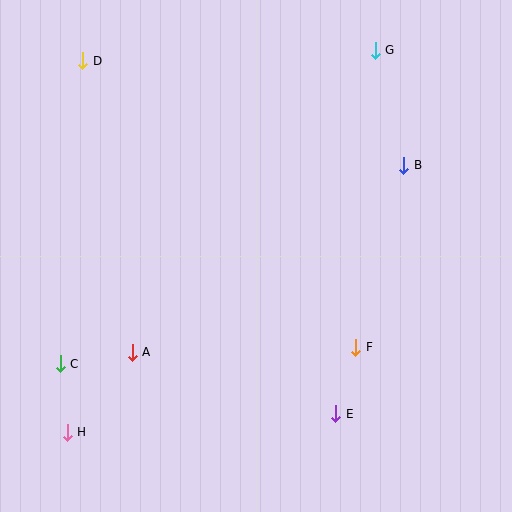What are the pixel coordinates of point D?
Point D is at (83, 61).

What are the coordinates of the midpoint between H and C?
The midpoint between H and C is at (64, 398).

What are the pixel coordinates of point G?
Point G is at (375, 50).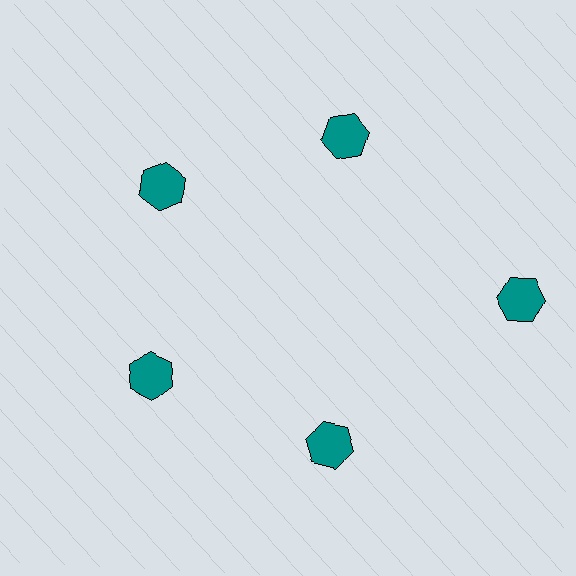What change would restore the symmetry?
The symmetry would be restored by moving it inward, back onto the ring so that all 5 hexagons sit at equal angles and equal distance from the center.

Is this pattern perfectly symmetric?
No. The 5 teal hexagons are arranged in a ring, but one element near the 3 o'clock position is pushed outward from the center, breaking the 5-fold rotational symmetry.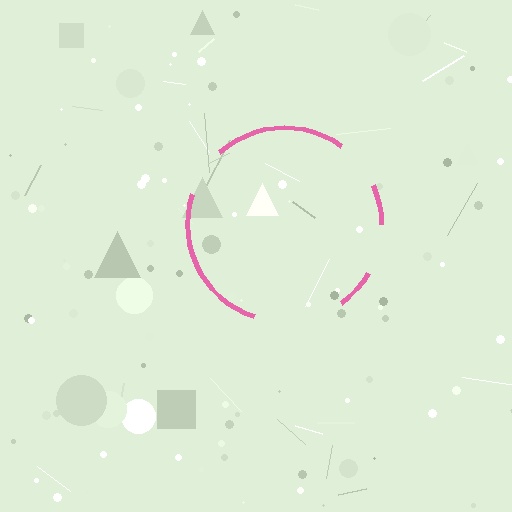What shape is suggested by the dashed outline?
The dashed outline suggests a circle.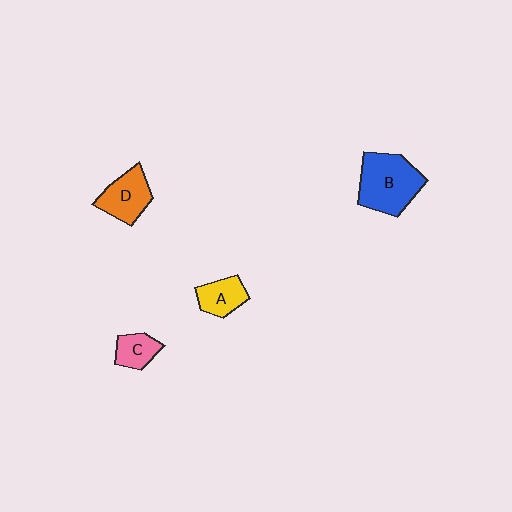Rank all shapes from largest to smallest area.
From largest to smallest: B (blue), D (orange), A (yellow), C (pink).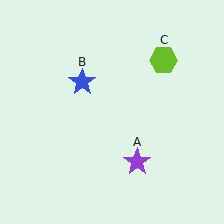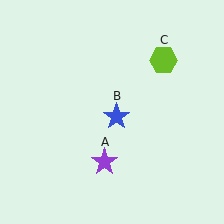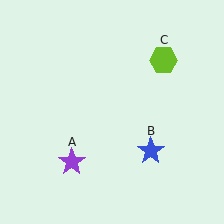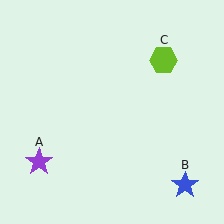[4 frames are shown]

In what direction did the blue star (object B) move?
The blue star (object B) moved down and to the right.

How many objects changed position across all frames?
2 objects changed position: purple star (object A), blue star (object B).